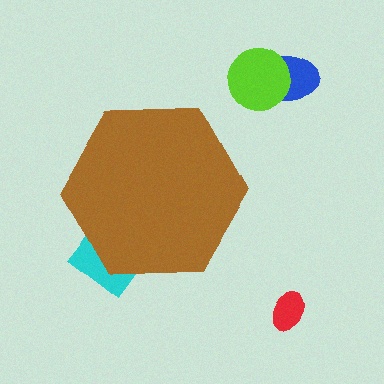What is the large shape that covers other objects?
A brown hexagon.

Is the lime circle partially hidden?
No, the lime circle is fully visible.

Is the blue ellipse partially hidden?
No, the blue ellipse is fully visible.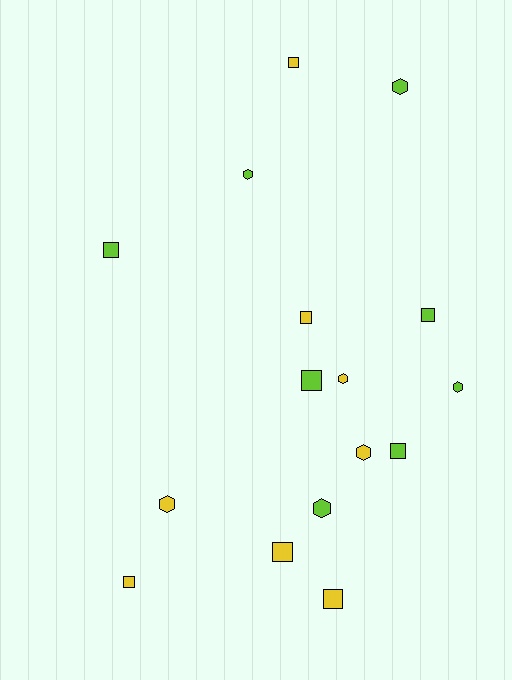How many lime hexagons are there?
There are 4 lime hexagons.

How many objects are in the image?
There are 16 objects.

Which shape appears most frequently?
Square, with 9 objects.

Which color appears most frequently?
Lime, with 8 objects.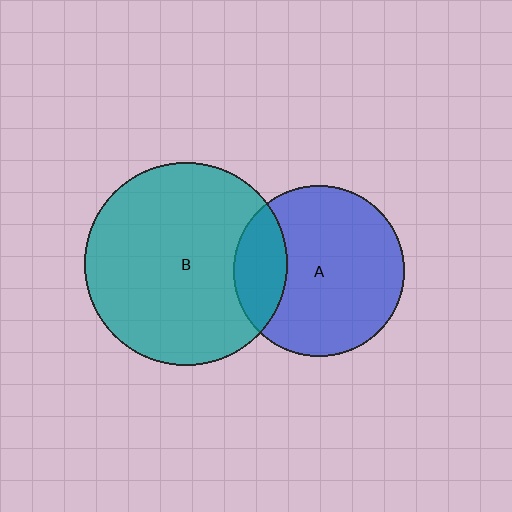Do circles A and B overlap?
Yes.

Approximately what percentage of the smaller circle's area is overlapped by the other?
Approximately 20%.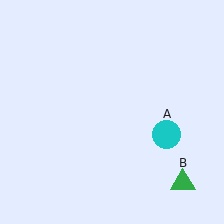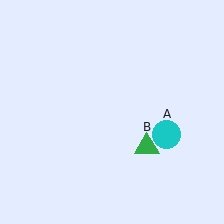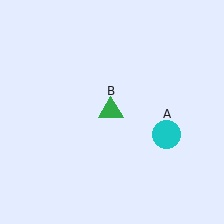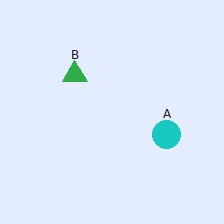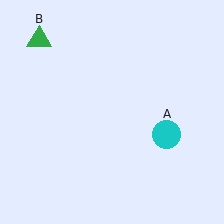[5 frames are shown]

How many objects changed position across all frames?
1 object changed position: green triangle (object B).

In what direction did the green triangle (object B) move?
The green triangle (object B) moved up and to the left.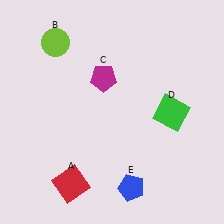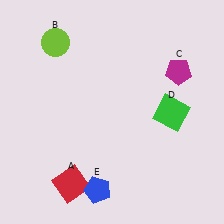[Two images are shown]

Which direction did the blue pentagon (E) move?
The blue pentagon (E) moved left.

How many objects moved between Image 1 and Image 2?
2 objects moved between the two images.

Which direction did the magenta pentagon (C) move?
The magenta pentagon (C) moved right.